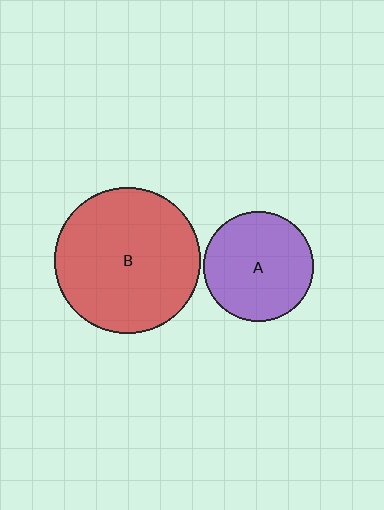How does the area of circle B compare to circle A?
Approximately 1.8 times.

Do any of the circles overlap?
No, none of the circles overlap.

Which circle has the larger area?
Circle B (red).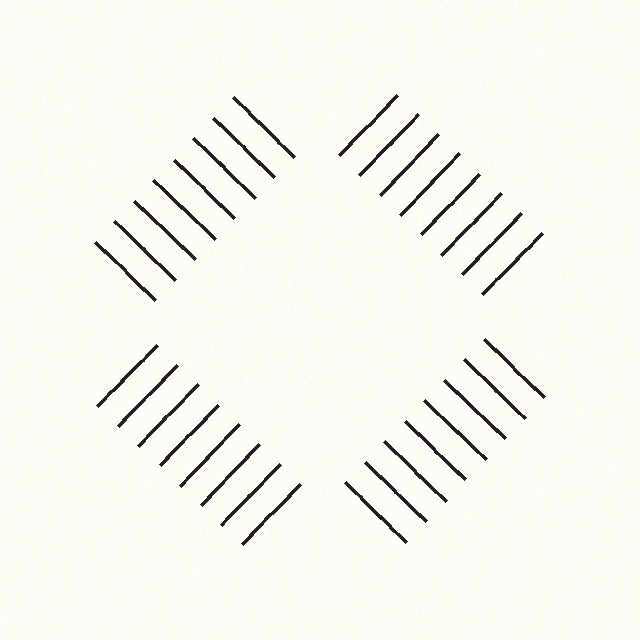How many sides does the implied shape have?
4 sides — the line-ends trace a square.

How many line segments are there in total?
32 — 8 along each of the 4 edges.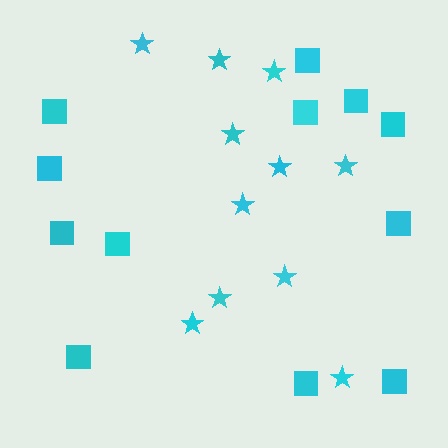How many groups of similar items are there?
There are 2 groups: one group of squares (12) and one group of stars (11).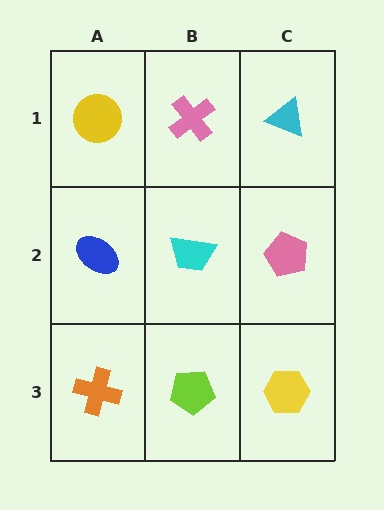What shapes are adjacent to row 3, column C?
A pink pentagon (row 2, column C), a lime pentagon (row 3, column B).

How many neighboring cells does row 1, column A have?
2.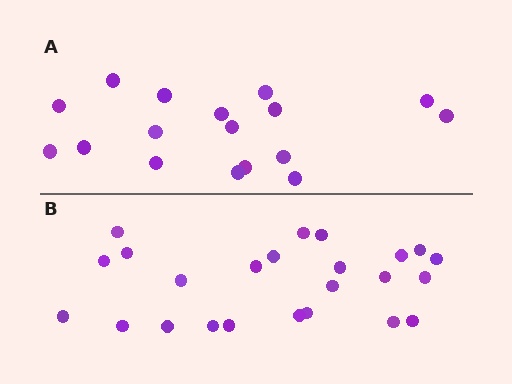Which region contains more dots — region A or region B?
Region B (the bottom region) has more dots.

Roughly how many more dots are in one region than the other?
Region B has roughly 8 or so more dots than region A.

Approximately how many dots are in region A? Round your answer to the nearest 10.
About 20 dots. (The exact count is 17, which rounds to 20.)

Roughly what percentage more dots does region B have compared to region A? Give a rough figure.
About 40% more.